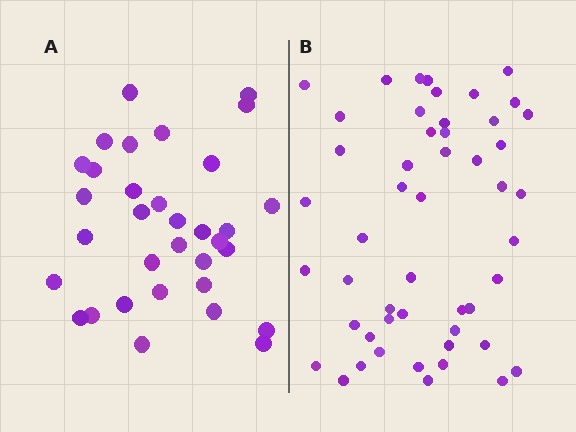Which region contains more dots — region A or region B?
Region B (the right region) has more dots.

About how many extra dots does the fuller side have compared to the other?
Region B has approximately 15 more dots than region A.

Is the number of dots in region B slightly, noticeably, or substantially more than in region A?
Region B has substantially more. The ratio is roughly 1.5 to 1.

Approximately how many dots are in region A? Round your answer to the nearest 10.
About 30 dots. (The exact count is 33, which rounds to 30.)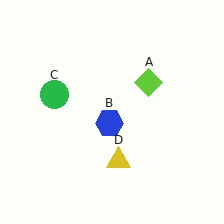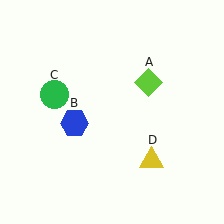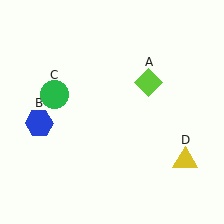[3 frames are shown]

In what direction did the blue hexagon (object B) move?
The blue hexagon (object B) moved left.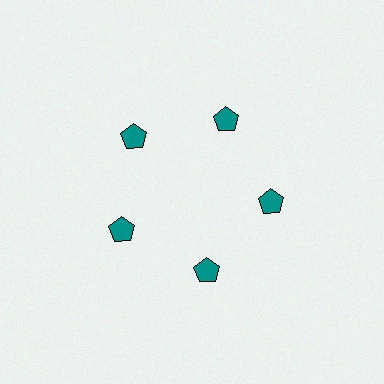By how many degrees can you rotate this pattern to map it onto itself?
The pattern maps onto itself every 72 degrees of rotation.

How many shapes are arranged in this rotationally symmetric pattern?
There are 5 shapes, arranged in 5 groups of 1.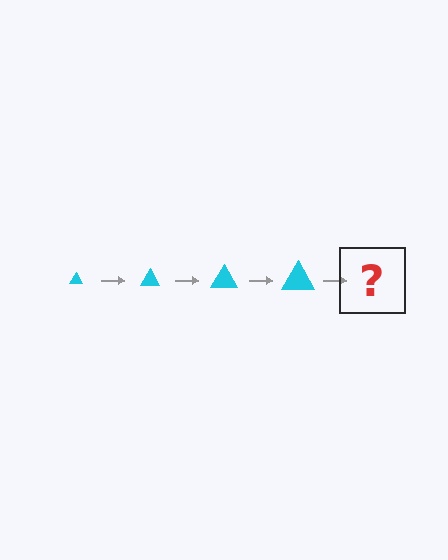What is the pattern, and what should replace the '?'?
The pattern is that the triangle gets progressively larger each step. The '?' should be a cyan triangle, larger than the previous one.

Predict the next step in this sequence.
The next step is a cyan triangle, larger than the previous one.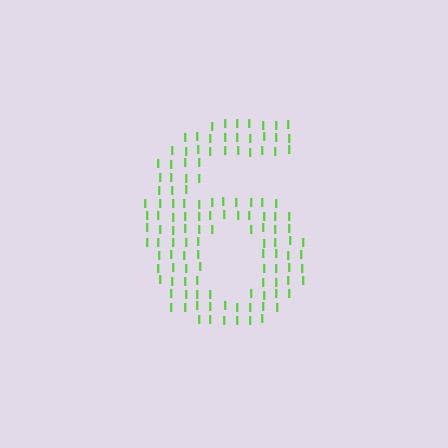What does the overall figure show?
The overall figure shows the digit 6.